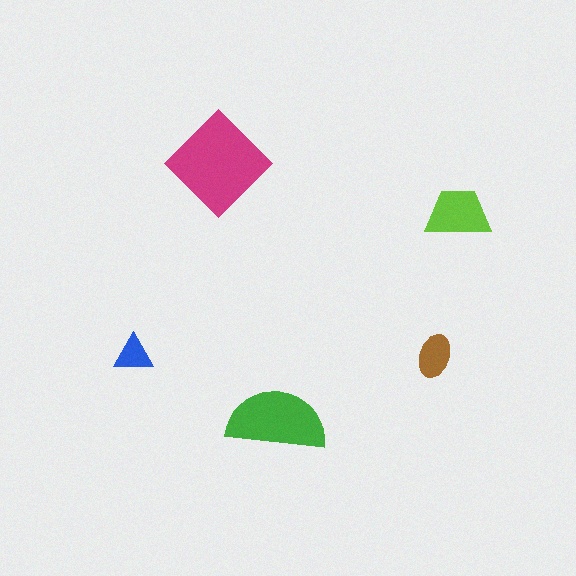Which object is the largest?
The magenta diamond.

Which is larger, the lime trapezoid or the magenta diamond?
The magenta diamond.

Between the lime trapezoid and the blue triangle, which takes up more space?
The lime trapezoid.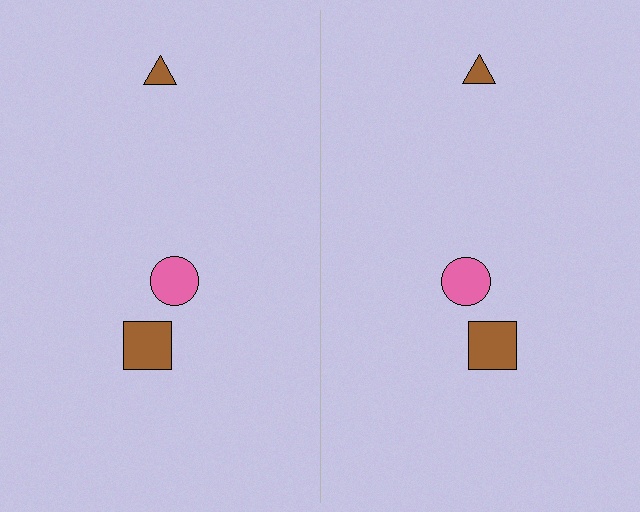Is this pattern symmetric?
Yes, this pattern has bilateral (reflection) symmetry.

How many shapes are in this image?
There are 6 shapes in this image.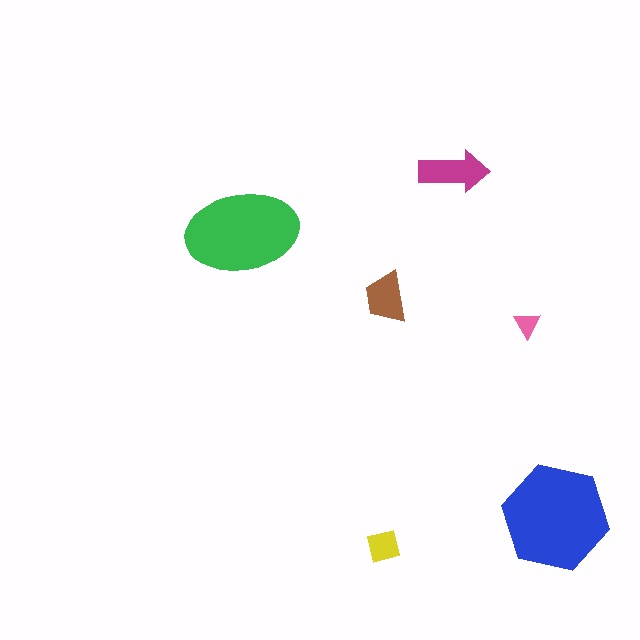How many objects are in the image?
There are 6 objects in the image.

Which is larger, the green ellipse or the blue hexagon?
The blue hexagon.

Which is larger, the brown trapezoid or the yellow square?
The brown trapezoid.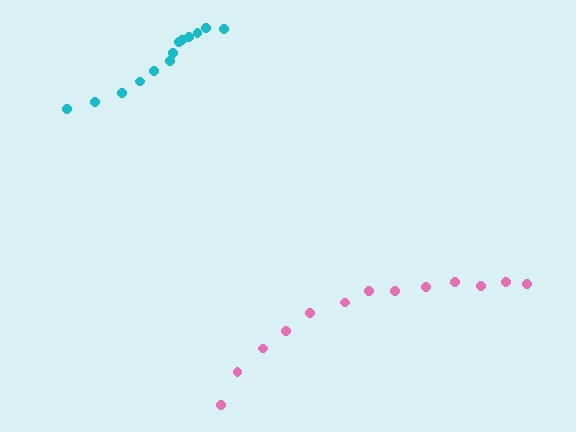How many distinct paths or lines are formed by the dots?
There are 2 distinct paths.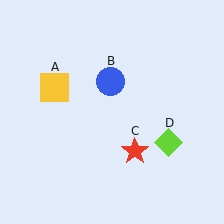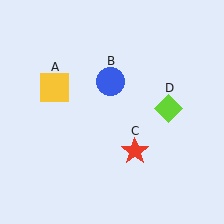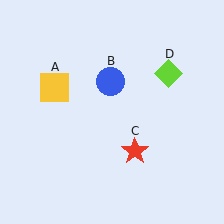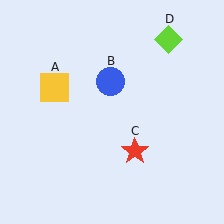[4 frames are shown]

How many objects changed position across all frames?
1 object changed position: lime diamond (object D).